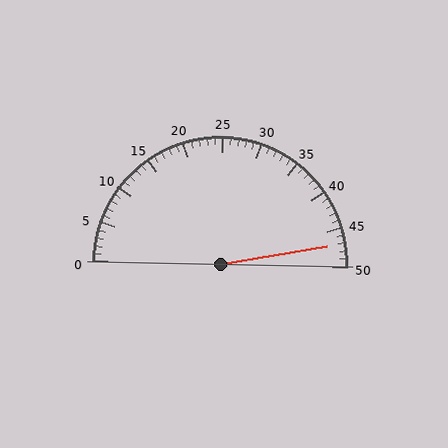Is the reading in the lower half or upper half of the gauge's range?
The reading is in the upper half of the range (0 to 50).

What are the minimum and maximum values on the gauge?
The gauge ranges from 0 to 50.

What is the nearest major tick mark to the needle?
The nearest major tick mark is 45.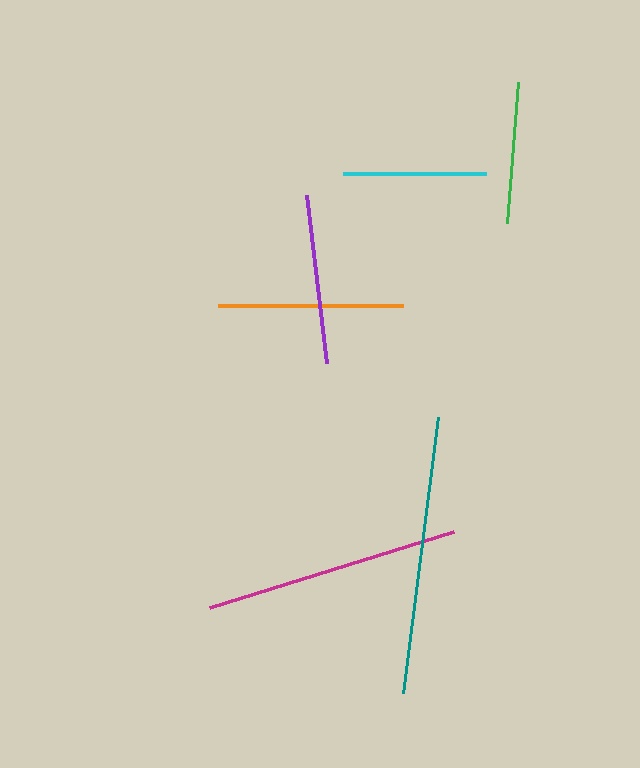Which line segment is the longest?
The teal line is the longest at approximately 278 pixels.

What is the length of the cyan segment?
The cyan segment is approximately 142 pixels long.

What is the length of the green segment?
The green segment is approximately 141 pixels long.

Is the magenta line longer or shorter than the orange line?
The magenta line is longer than the orange line.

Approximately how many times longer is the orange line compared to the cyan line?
The orange line is approximately 1.3 times the length of the cyan line.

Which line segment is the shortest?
The green line is the shortest at approximately 141 pixels.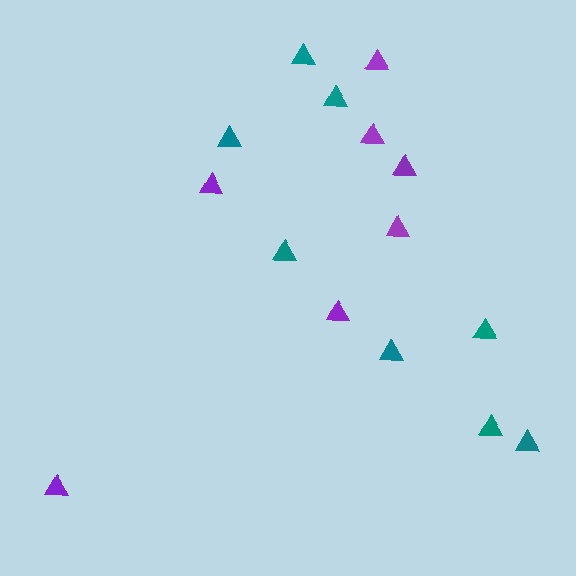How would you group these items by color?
There are 2 groups: one group of teal triangles (8) and one group of purple triangles (7).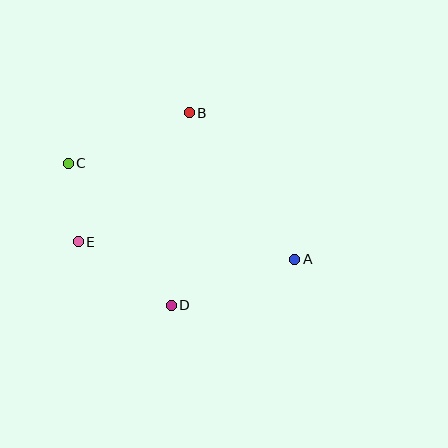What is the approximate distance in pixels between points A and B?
The distance between A and B is approximately 181 pixels.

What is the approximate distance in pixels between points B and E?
The distance between B and E is approximately 170 pixels.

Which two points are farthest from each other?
Points A and C are farthest from each other.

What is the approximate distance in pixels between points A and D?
The distance between A and D is approximately 132 pixels.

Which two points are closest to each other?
Points C and E are closest to each other.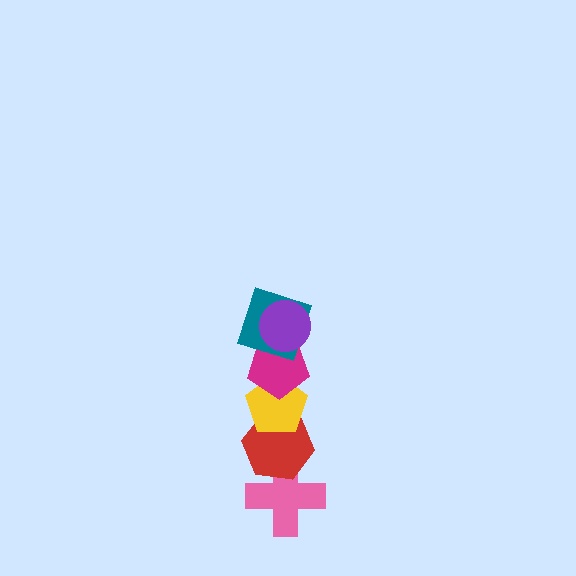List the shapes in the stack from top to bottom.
From top to bottom: the purple circle, the teal square, the magenta pentagon, the yellow pentagon, the red hexagon, the pink cross.